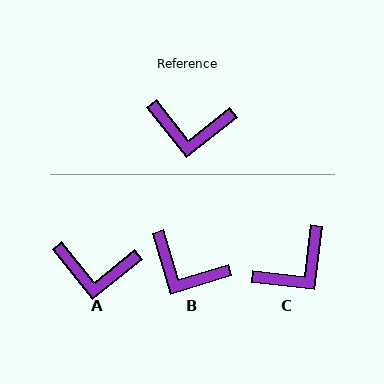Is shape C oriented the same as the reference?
No, it is off by about 45 degrees.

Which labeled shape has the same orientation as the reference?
A.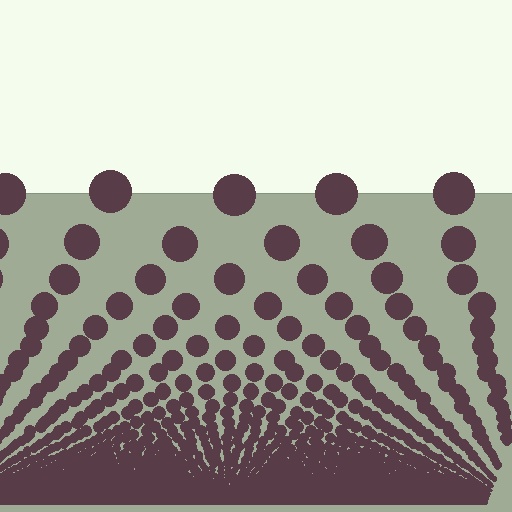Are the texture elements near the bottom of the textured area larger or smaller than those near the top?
Smaller. The gradient is inverted — elements near the bottom are smaller and denser.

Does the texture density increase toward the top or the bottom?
Density increases toward the bottom.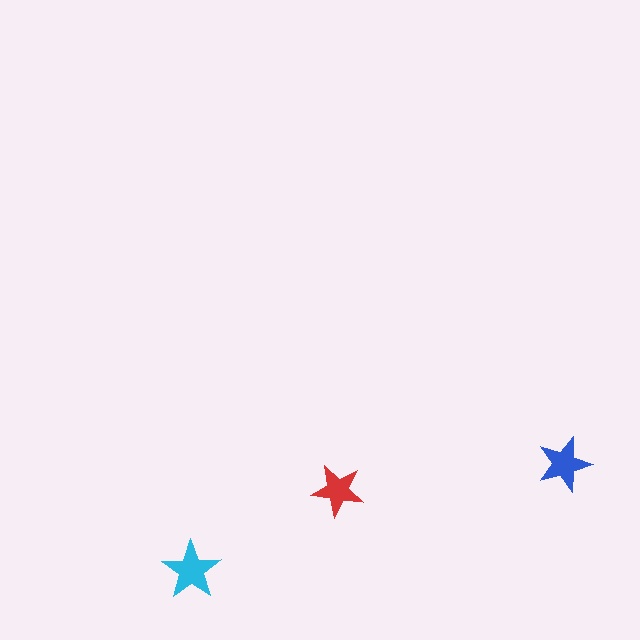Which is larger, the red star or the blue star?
The blue one.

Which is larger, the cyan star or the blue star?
The cyan one.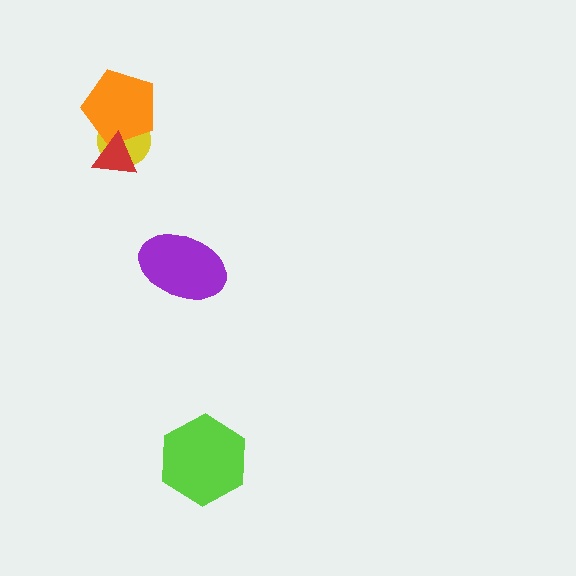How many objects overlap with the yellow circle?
2 objects overlap with the yellow circle.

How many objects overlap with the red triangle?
2 objects overlap with the red triangle.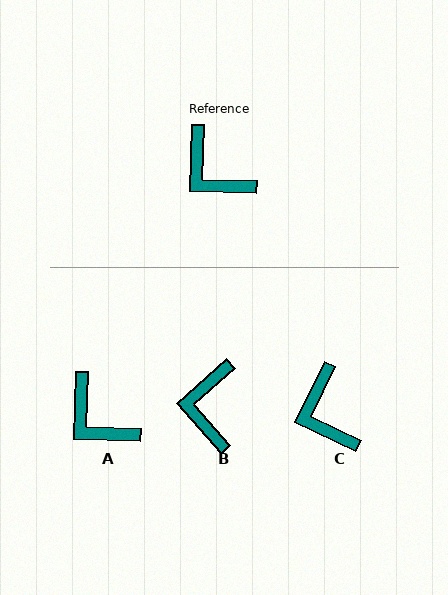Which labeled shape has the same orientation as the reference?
A.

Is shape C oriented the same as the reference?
No, it is off by about 24 degrees.